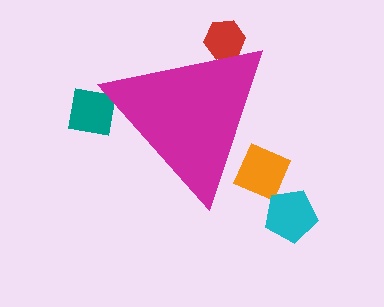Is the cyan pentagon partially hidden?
No, the cyan pentagon is fully visible.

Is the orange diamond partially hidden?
Yes, the orange diamond is partially hidden behind the magenta triangle.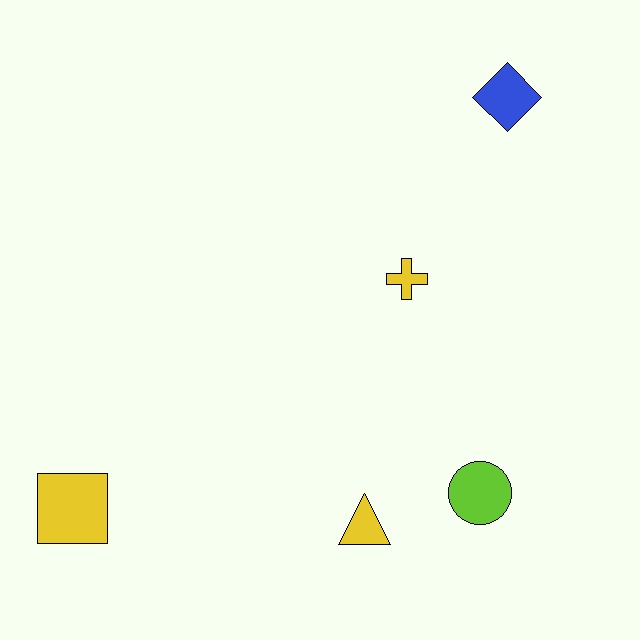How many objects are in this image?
There are 5 objects.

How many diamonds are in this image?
There is 1 diamond.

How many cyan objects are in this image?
There are no cyan objects.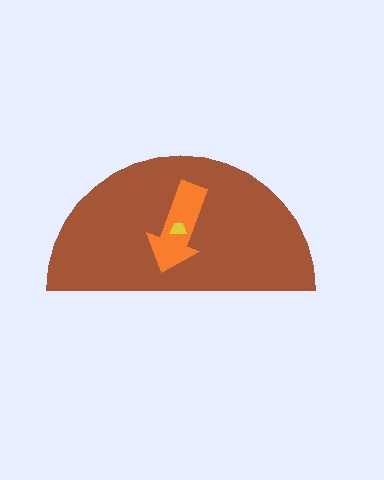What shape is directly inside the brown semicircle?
The orange arrow.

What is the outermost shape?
The brown semicircle.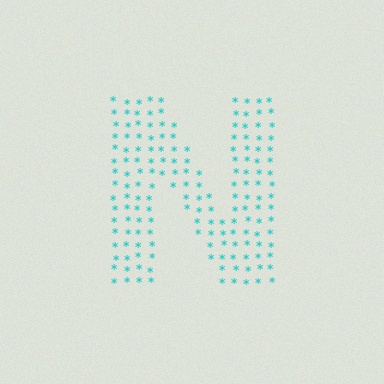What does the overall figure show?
The overall figure shows the letter N.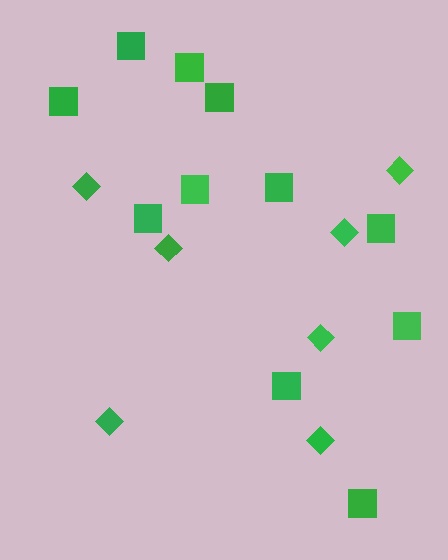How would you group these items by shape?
There are 2 groups: one group of diamonds (7) and one group of squares (11).